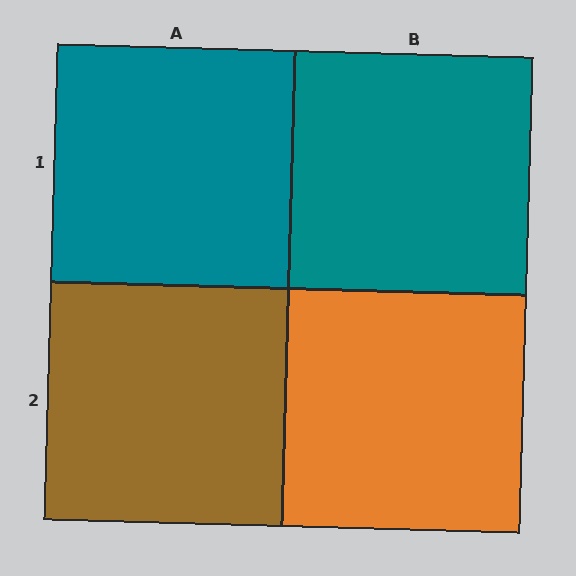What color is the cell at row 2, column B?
Orange.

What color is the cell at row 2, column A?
Brown.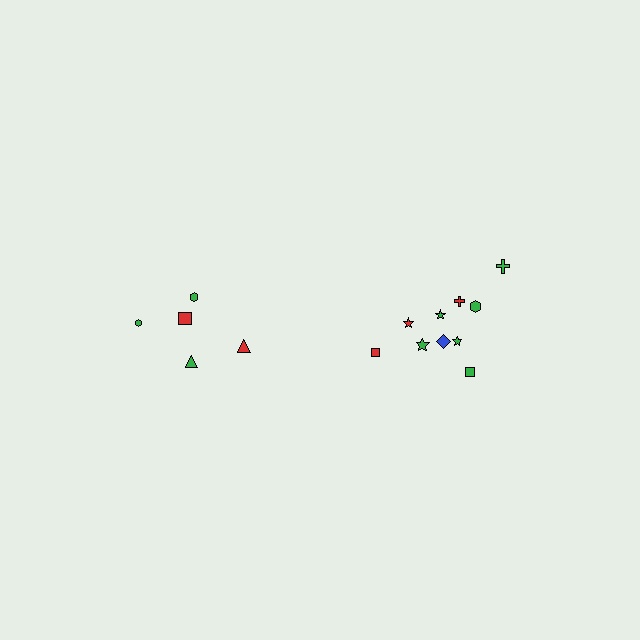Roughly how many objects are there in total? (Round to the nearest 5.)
Roughly 15 objects in total.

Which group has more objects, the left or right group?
The right group.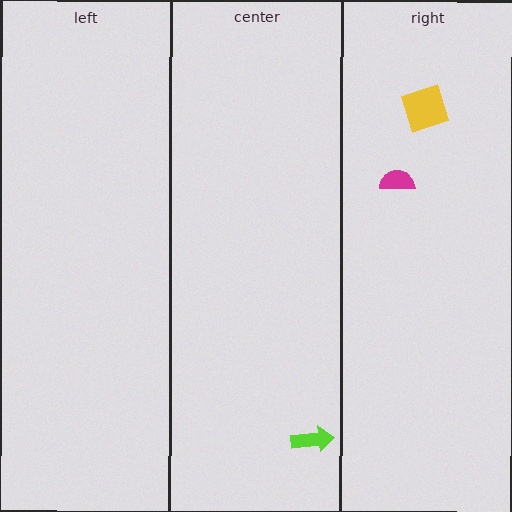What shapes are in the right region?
The yellow diamond, the magenta semicircle.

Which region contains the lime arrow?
The center region.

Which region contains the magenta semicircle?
The right region.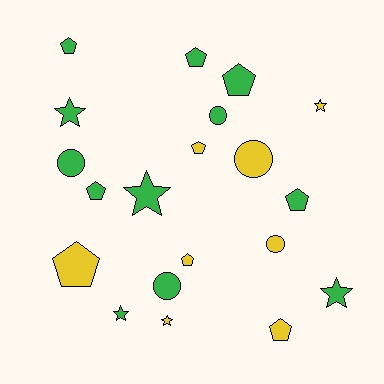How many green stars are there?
There are 4 green stars.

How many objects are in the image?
There are 20 objects.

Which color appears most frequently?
Green, with 12 objects.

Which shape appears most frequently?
Pentagon, with 9 objects.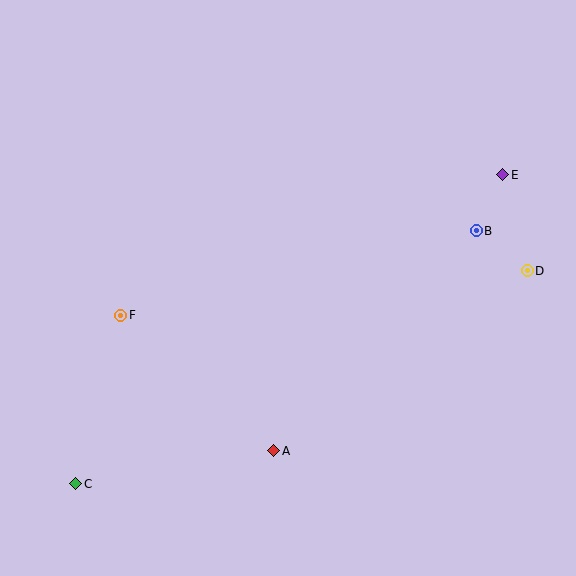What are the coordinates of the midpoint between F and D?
The midpoint between F and D is at (324, 293).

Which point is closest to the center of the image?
Point A at (274, 451) is closest to the center.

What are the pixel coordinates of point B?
Point B is at (476, 231).